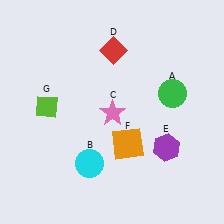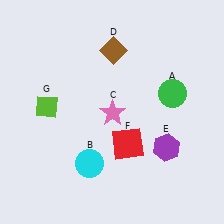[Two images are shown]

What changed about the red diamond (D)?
In Image 1, D is red. In Image 2, it changed to brown.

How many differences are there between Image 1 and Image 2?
There are 2 differences between the two images.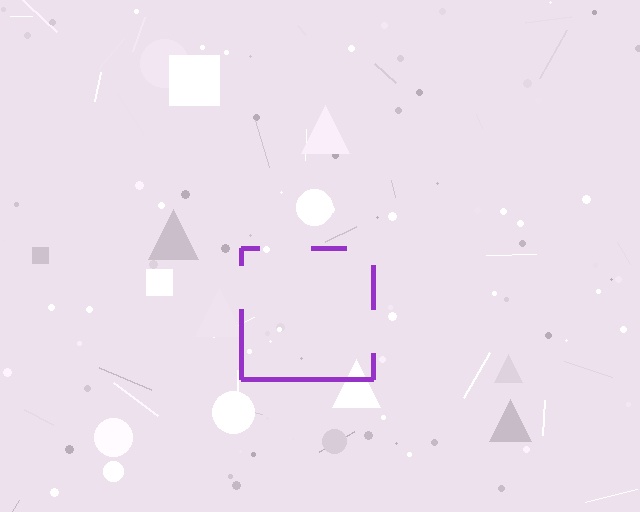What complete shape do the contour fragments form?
The contour fragments form a square.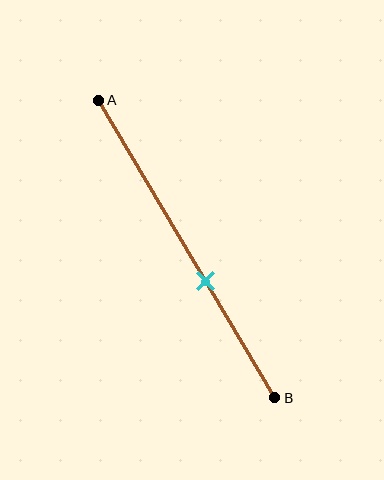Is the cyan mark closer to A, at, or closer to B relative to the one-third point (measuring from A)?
The cyan mark is closer to point B than the one-third point of segment AB.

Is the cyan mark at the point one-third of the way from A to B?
No, the mark is at about 60% from A, not at the 33% one-third point.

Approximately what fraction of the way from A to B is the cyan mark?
The cyan mark is approximately 60% of the way from A to B.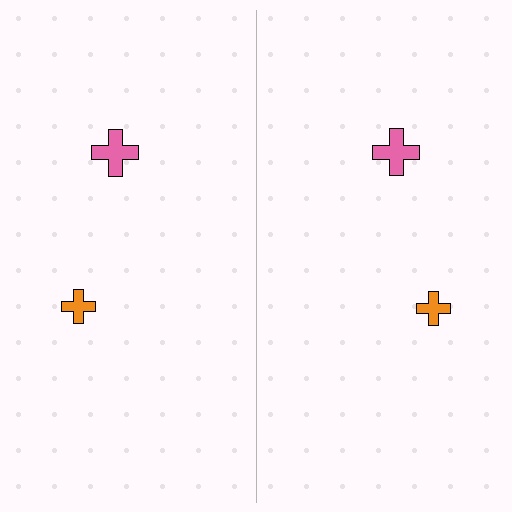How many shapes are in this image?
There are 4 shapes in this image.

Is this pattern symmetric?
Yes, this pattern has bilateral (reflection) symmetry.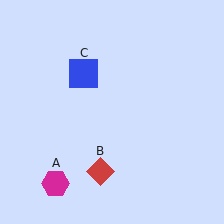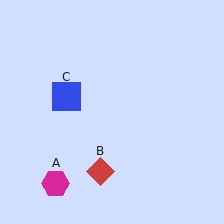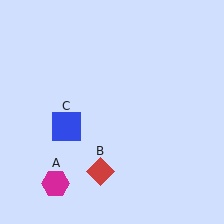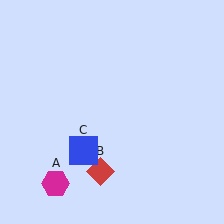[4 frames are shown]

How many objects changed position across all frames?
1 object changed position: blue square (object C).